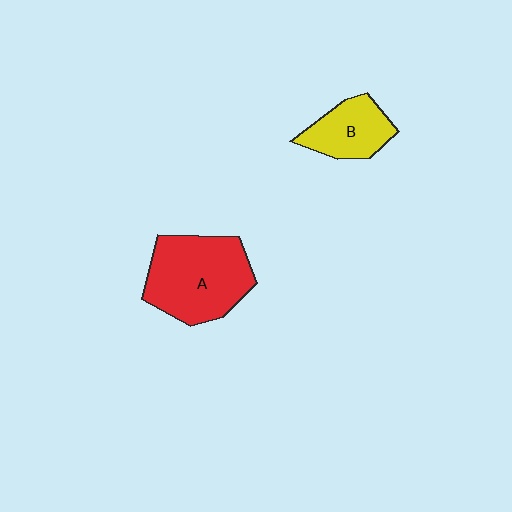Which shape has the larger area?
Shape A (red).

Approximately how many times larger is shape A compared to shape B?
Approximately 1.8 times.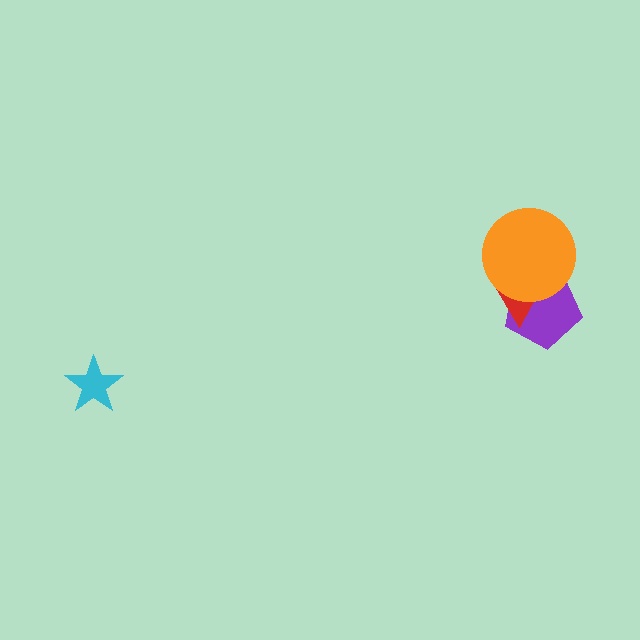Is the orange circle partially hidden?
No, no other shape covers it.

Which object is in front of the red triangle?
The orange circle is in front of the red triangle.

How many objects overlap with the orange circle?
2 objects overlap with the orange circle.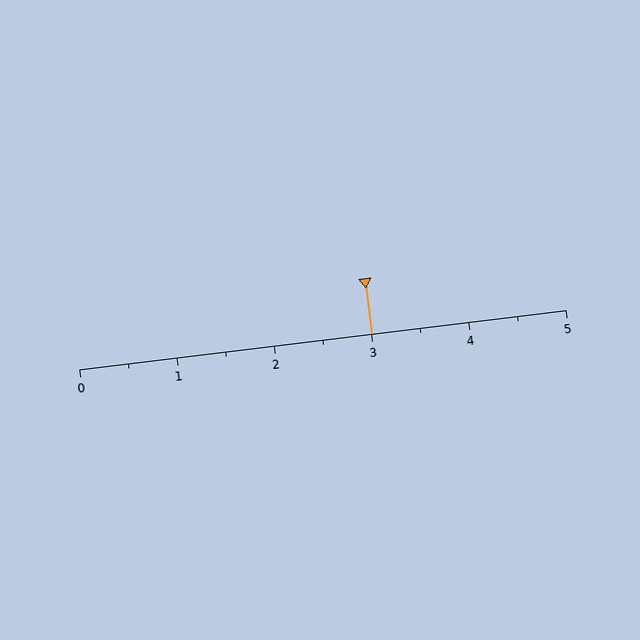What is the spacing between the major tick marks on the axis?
The major ticks are spaced 1 apart.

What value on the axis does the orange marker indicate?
The marker indicates approximately 3.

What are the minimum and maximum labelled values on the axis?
The axis runs from 0 to 5.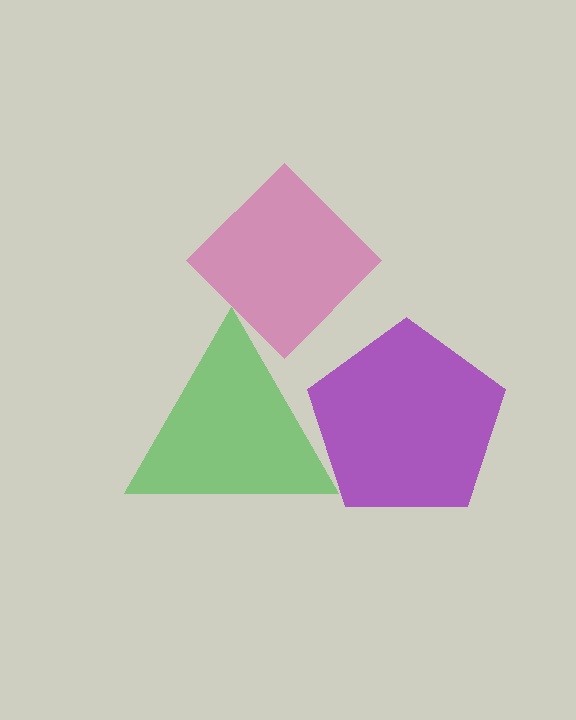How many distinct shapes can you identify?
There are 3 distinct shapes: a magenta diamond, a green triangle, a purple pentagon.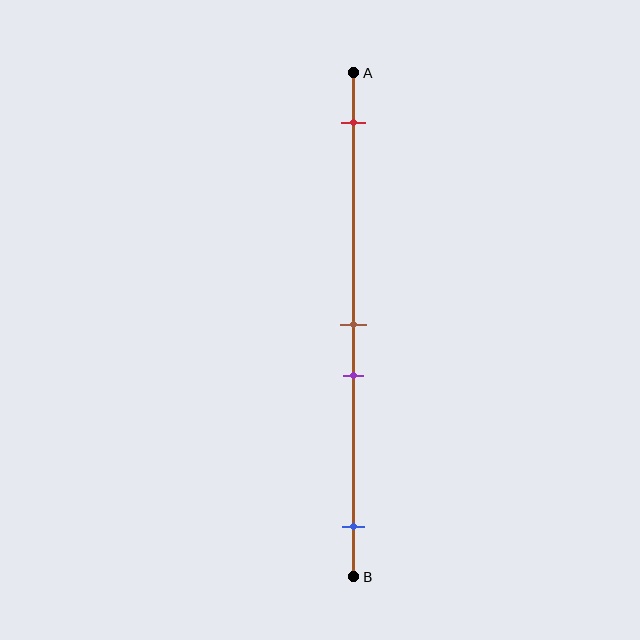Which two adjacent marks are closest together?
The brown and purple marks are the closest adjacent pair.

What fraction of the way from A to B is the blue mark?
The blue mark is approximately 90% (0.9) of the way from A to B.